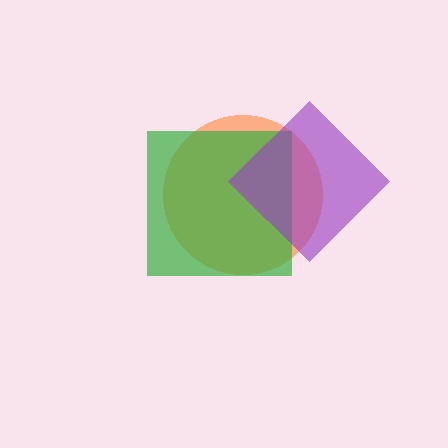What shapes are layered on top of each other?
The layered shapes are: an orange circle, a green square, a purple diamond.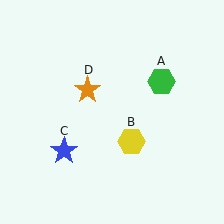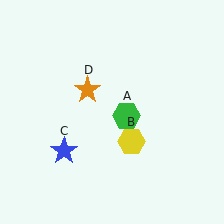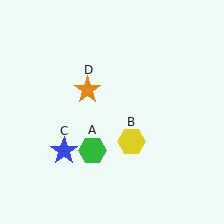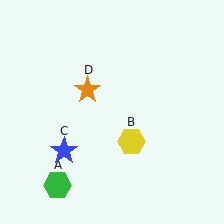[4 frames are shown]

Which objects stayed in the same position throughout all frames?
Yellow hexagon (object B) and blue star (object C) and orange star (object D) remained stationary.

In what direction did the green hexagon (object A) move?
The green hexagon (object A) moved down and to the left.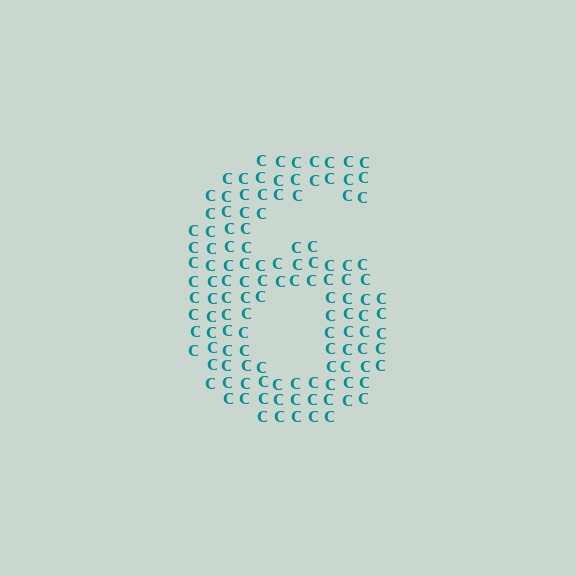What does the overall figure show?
The overall figure shows the digit 6.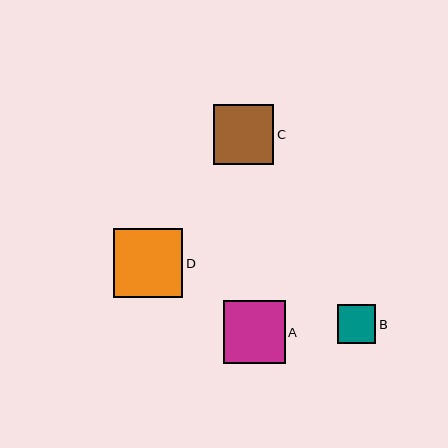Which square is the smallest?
Square B is the smallest with a size of approximately 38 pixels.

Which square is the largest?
Square D is the largest with a size of approximately 70 pixels.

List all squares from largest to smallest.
From largest to smallest: D, A, C, B.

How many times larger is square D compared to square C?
Square D is approximately 1.2 times the size of square C.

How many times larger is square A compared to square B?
Square A is approximately 1.6 times the size of square B.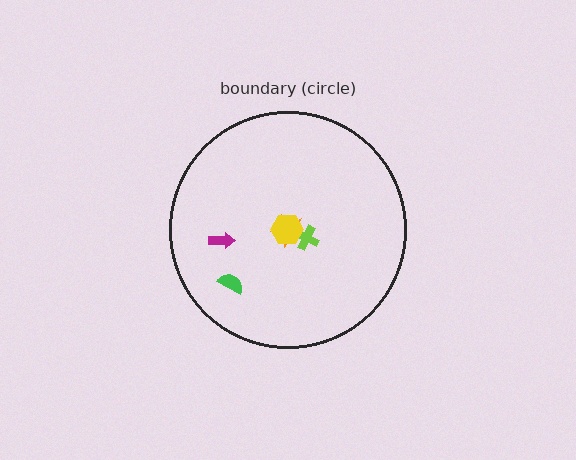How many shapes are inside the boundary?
5 inside, 0 outside.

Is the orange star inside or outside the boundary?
Inside.